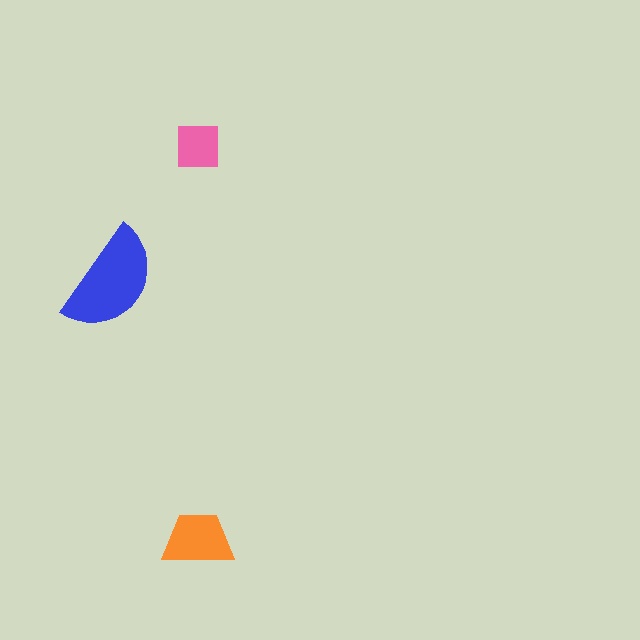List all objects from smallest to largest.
The pink square, the orange trapezoid, the blue semicircle.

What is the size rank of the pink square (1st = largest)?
3rd.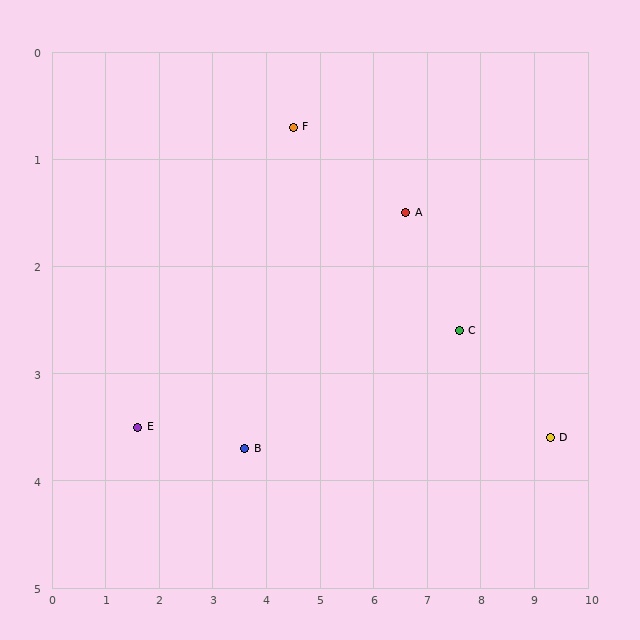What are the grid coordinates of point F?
Point F is at approximately (4.5, 0.7).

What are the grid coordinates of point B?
Point B is at approximately (3.6, 3.7).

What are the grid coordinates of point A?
Point A is at approximately (6.6, 1.5).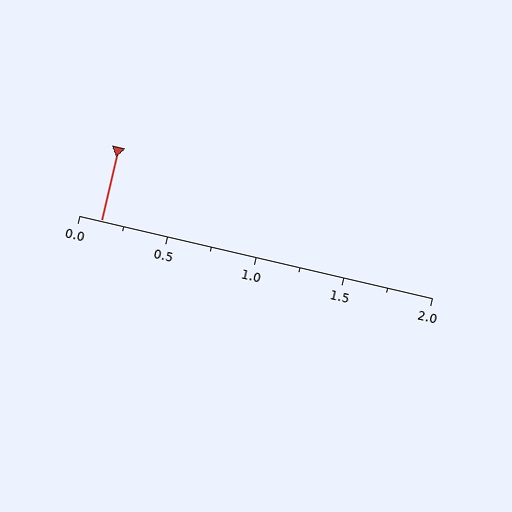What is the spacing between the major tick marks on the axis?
The major ticks are spaced 0.5 apart.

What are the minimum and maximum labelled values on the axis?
The axis runs from 0.0 to 2.0.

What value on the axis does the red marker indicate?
The marker indicates approximately 0.12.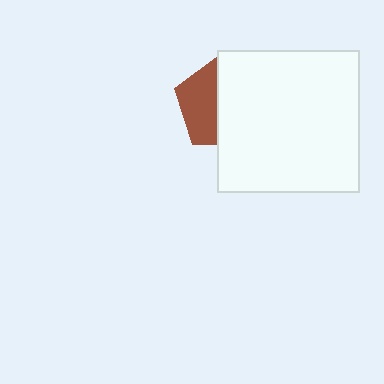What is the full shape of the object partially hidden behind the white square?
The partially hidden object is a brown pentagon.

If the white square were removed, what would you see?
You would see the complete brown pentagon.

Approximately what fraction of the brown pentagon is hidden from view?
Roughly 57% of the brown pentagon is hidden behind the white square.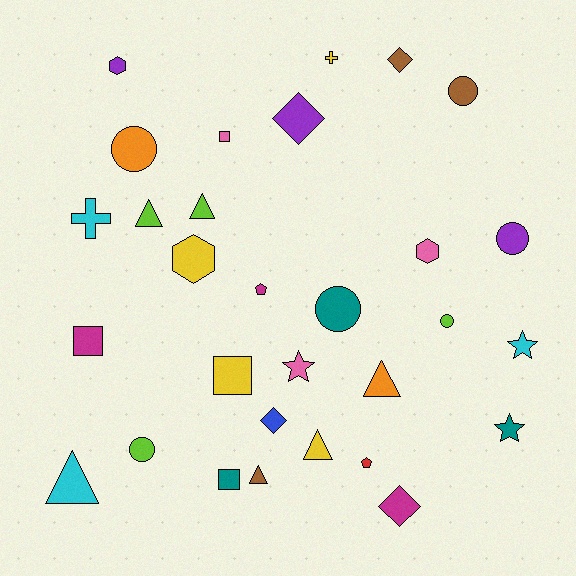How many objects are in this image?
There are 30 objects.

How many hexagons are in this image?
There are 3 hexagons.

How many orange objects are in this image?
There are 2 orange objects.